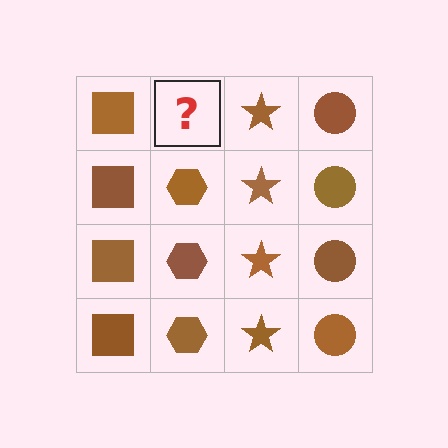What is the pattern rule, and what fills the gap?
The rule is that each column has a consistent shape. The gap should be filled with a brown hexagon.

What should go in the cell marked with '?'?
The missing cell should contain a brown hexagon.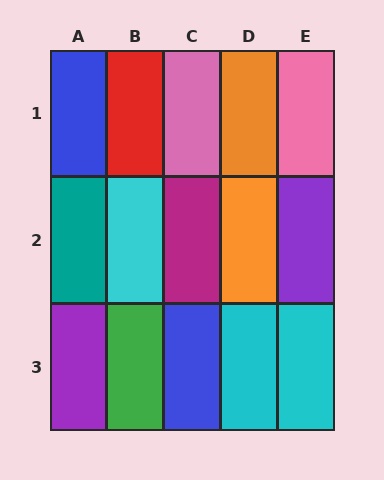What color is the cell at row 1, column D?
Orange.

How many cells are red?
1 cell is red.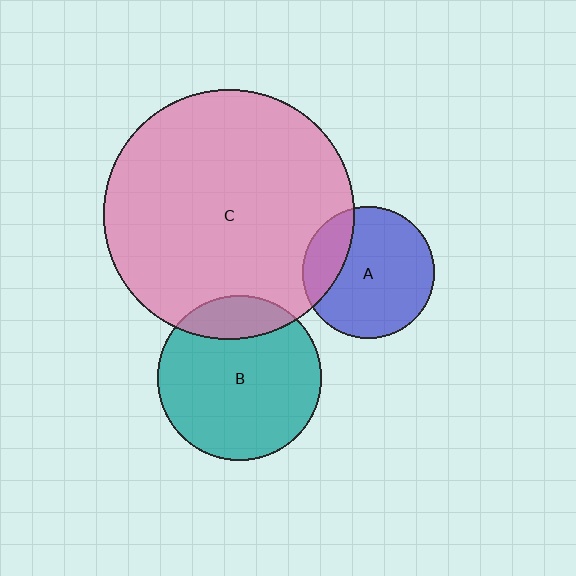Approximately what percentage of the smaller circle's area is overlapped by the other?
Approximately 15%.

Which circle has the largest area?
Circle C (pink).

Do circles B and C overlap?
Yes.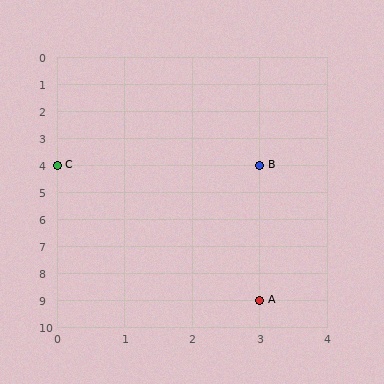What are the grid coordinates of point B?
Point B is at grid coordinates (3, 4).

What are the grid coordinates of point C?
Point C is at grid coordinates (0, 4).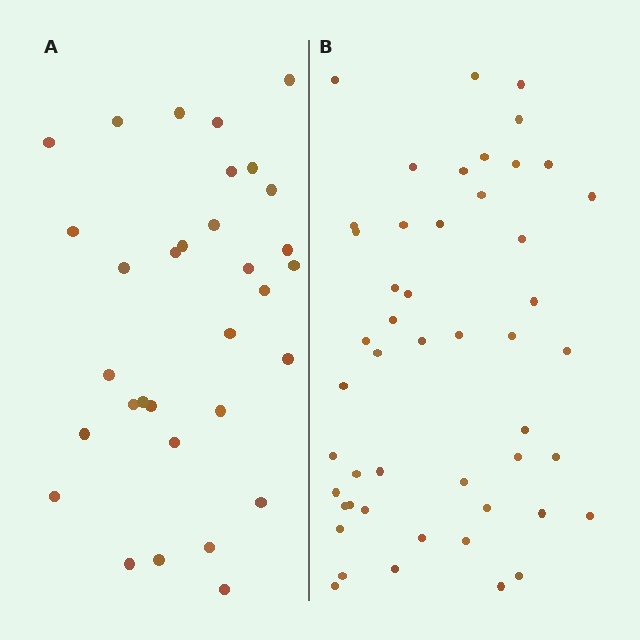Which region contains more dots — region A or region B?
Region B (the right region) has more dots.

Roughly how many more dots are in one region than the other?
Region B has approximately 15 more dots than region A.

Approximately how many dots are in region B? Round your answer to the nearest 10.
About 50 dots. (The exact count is 49, which rounds to 50.)